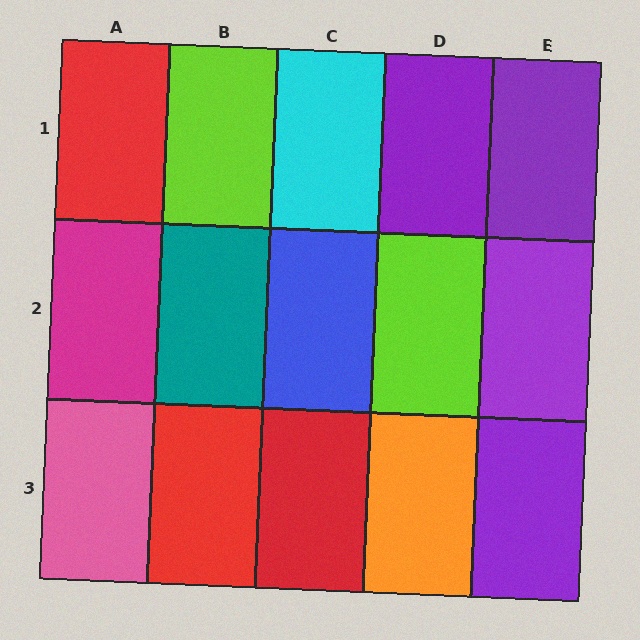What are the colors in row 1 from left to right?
Red, lime, cyan, purple, purple.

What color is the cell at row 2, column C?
Blue.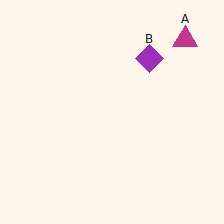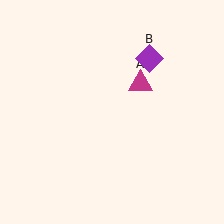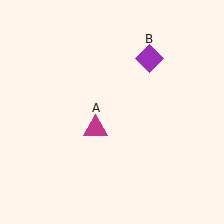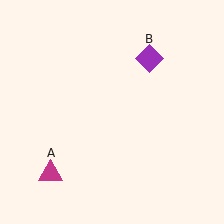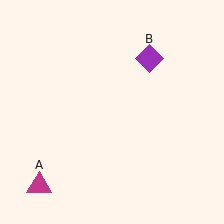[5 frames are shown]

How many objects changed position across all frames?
1 object changed position: magenta triangle (object A).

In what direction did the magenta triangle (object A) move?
The magenta triangle (object A) moved down and to the left.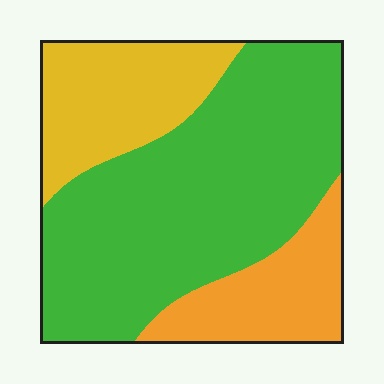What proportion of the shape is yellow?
Yellow takes up less than a quarter of the shape.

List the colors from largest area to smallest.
From largest to smallest: green, yellow, orange.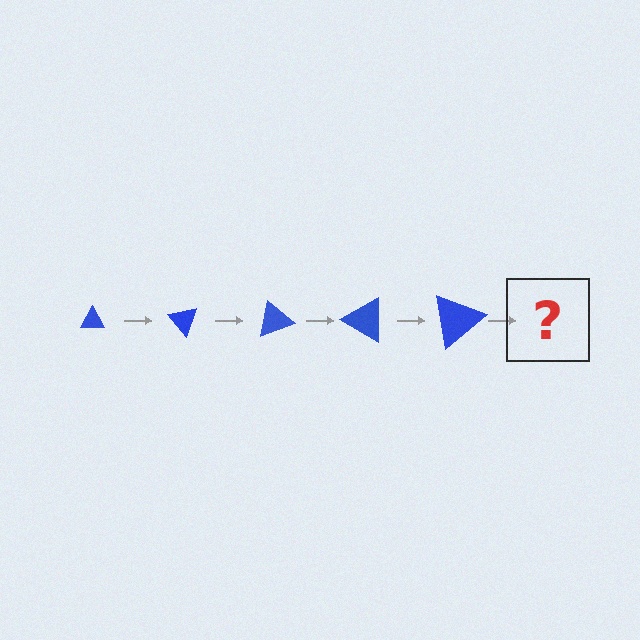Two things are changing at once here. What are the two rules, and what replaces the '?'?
The two rules are that the triangle grows larger each step and it rotates 50 degrees each step. The '?' should be a triangle, larger than the previous one and rotated 250 degrees from the start.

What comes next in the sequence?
The next element should be a triangle, larger than the previous one and rotated 250 degrees from the start.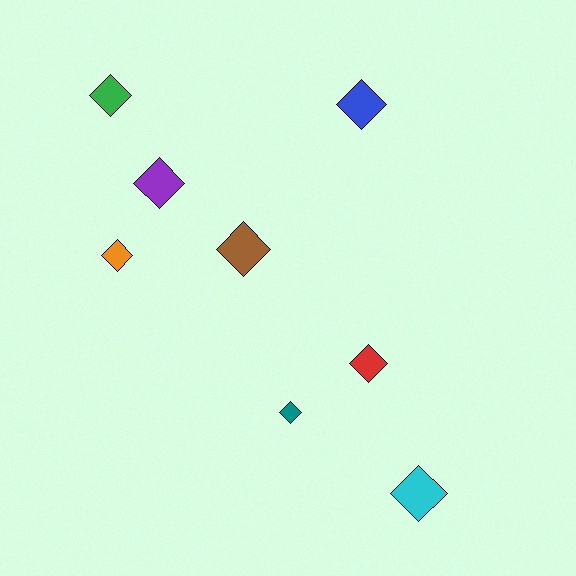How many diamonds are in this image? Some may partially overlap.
There are 8 diamonds.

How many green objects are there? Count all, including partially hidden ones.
There is 1 green object.